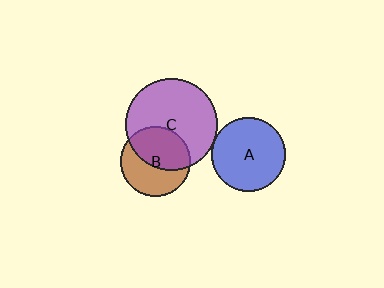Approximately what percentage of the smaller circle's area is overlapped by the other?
Approximately 50%.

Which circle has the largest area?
Circle C (purple).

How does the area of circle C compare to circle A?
Approximately 1.5 times.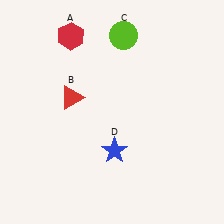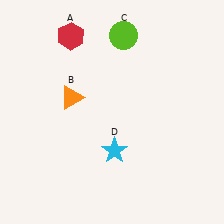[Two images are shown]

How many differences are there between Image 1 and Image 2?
There are 2 differences between the two images.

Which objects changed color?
B changed from red to orange. D changed from blue to cyan.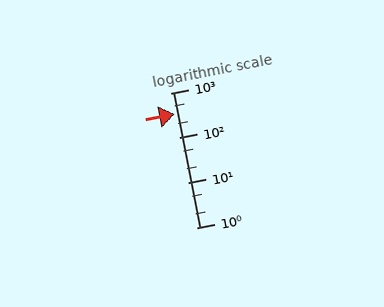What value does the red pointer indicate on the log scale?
The pointer indicates approximately 340.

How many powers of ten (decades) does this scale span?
The scale spans 3 decades, from 1 to 1000.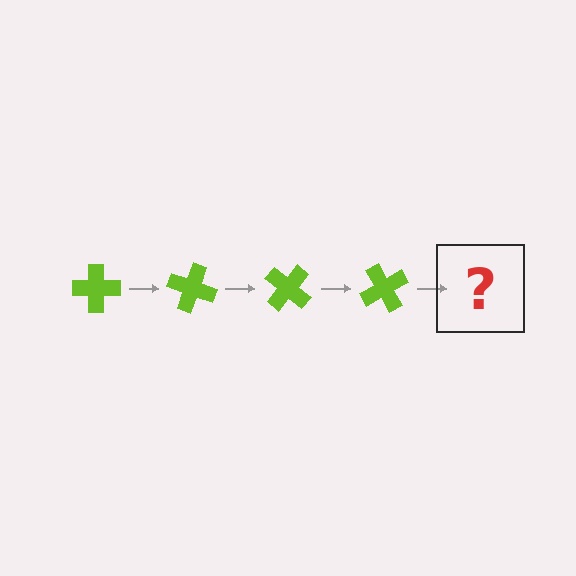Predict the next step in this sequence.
The next step is a lime cross rotated 80 degrees.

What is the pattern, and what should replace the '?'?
The pattern is that the cross rotates 20 degrees each step. The '?' should be a lime cross rotated 80 degrees.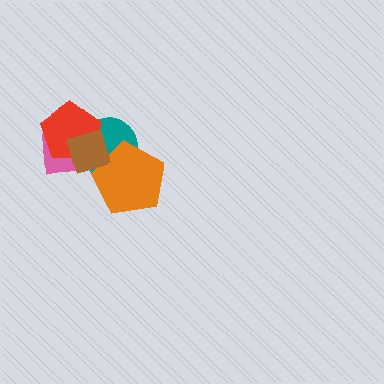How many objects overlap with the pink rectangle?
4 objects overlap with the pink rectangle.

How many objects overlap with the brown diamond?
4 objects overlap with the brown diamond.